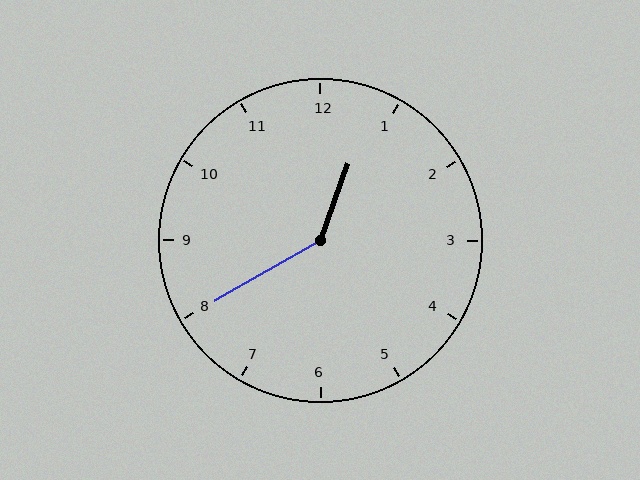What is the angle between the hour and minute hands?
Approximately 140 degrees.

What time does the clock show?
12:40.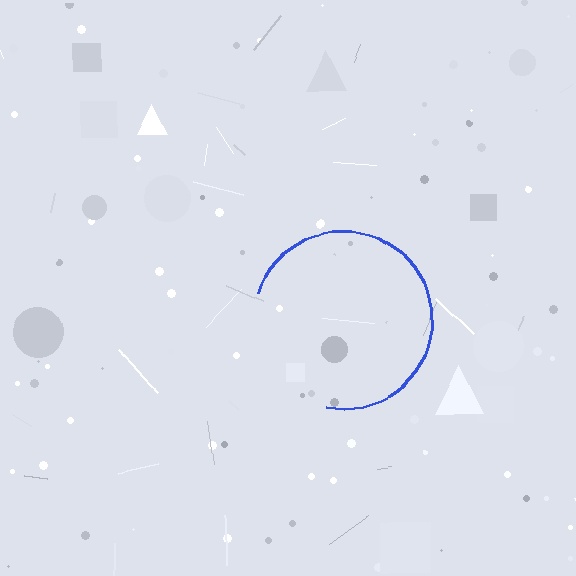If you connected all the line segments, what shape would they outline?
They would outline a circle.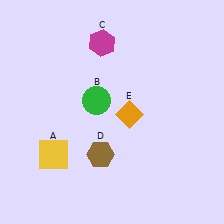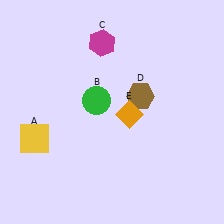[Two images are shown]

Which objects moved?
The objects that moved are: the yellow square (A), the brown hexagon (D).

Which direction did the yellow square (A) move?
The yellow square (A) moved left.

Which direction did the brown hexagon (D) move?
The brown hexagon (D) moved up.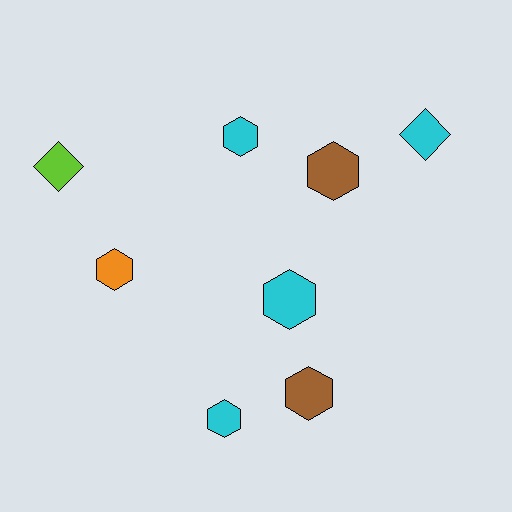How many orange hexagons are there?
There is 1 orange hexagon.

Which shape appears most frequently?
Hexagon, with 6 objects.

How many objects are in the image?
There are 8 objects.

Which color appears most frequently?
Cyan, with 4 objects.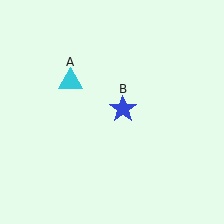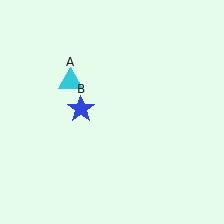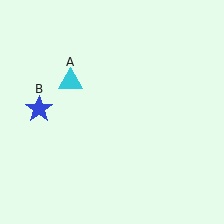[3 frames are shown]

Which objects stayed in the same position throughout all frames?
Cyan triangle (object A) remained stationary.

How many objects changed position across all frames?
1 object changed position: blue star (object B).